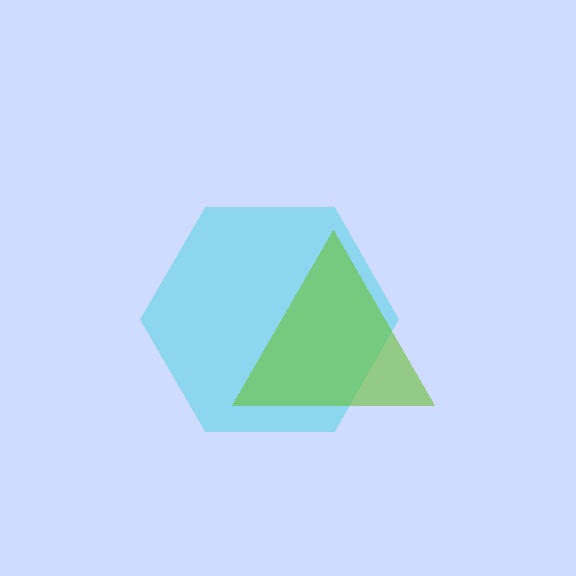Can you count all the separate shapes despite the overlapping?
Yes, there are 2 separate shapes.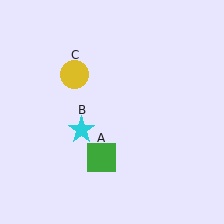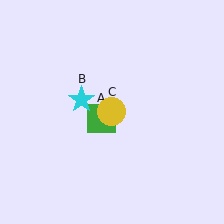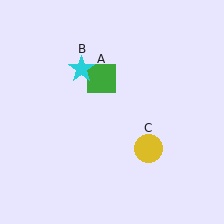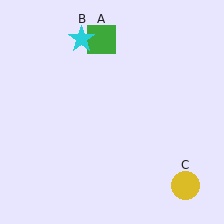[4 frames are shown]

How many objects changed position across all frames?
3 objects changed position: green square (object A), cyan star (object B), yellow circle (object C).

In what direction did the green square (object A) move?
The green square (object A) moved up.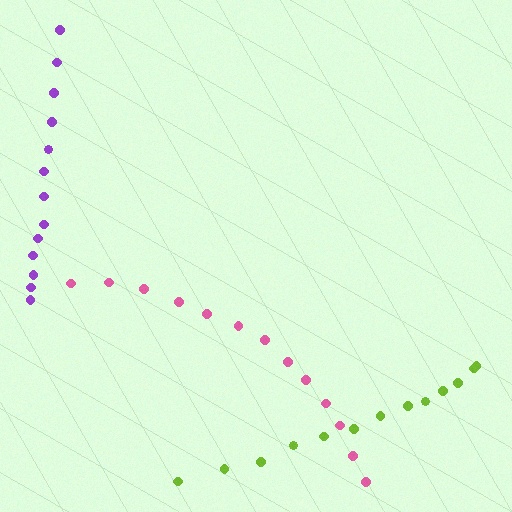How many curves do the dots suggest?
There are 3 distinct paths.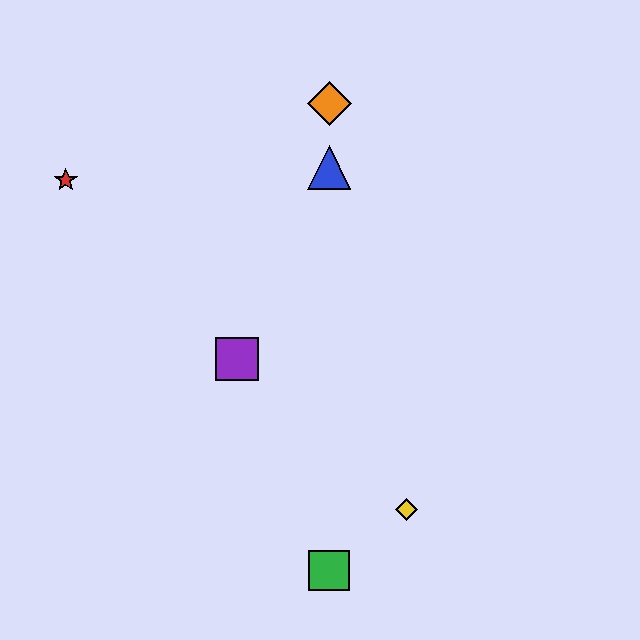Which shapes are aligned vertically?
The blue triangle, the green square, the orange diamond are aligned vertically.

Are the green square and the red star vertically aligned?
No, the green square is at x≈329 and the red star is at x≈66.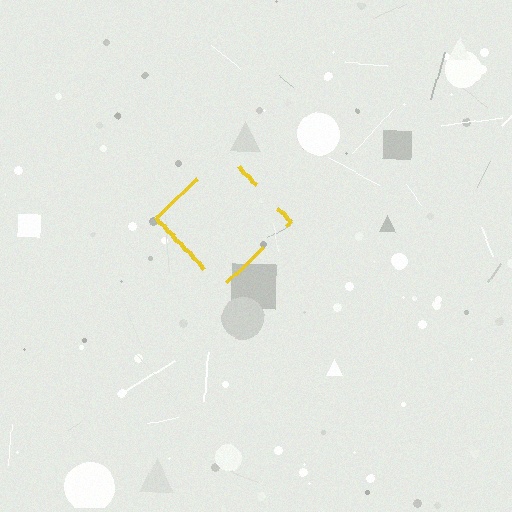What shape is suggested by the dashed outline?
The dashed outline suggests a diamond.